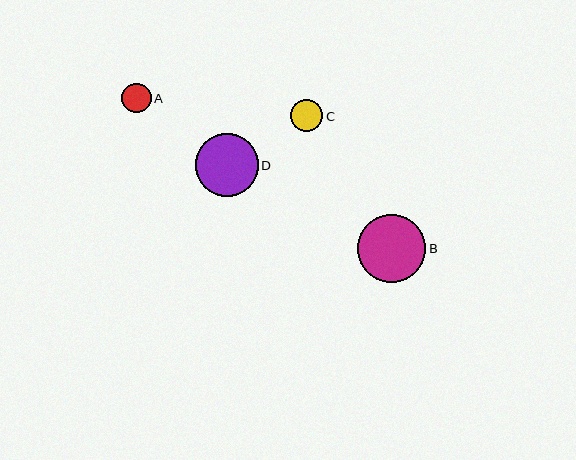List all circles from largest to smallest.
From largest to smallest: B, D, C, A.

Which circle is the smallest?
Circle A is the smallest with a size of approximately 29 pixels.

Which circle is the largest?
Circle B is the largest with a size of approximately 68 pixels.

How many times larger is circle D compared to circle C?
Circle D is approximately 2.0 times the size of circle C.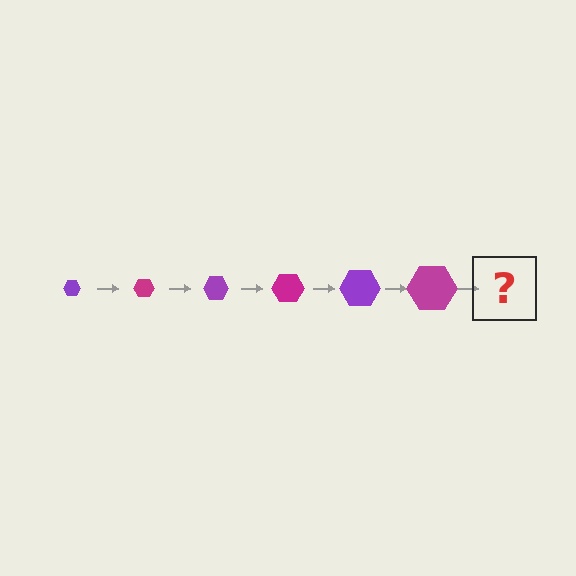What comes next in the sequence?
The next element should be a purple hexagon, larger than the previous one.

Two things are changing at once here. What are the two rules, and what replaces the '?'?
The two rules are that the hexagon grows larger each step and the color cycles through purple and magenta. The '?' should be a purple hexagon, larger than the previous one.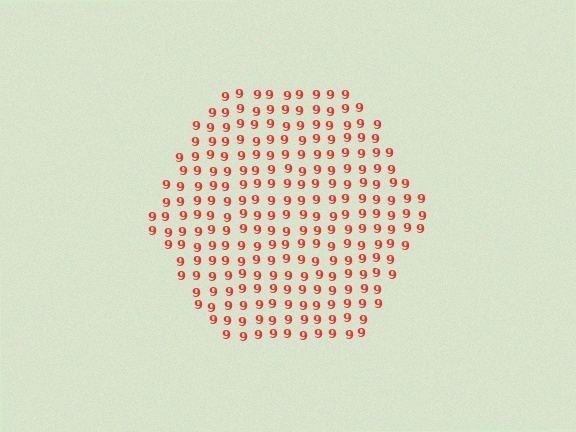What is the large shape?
The large shape is a hexagon.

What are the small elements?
The small elements are digit 9's.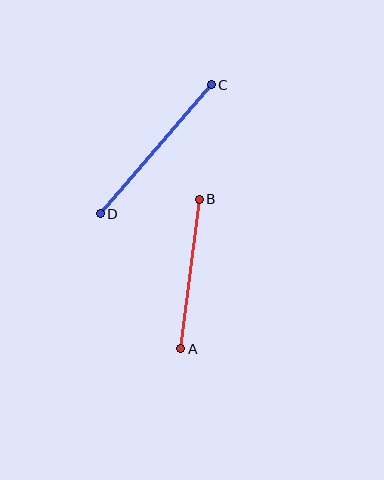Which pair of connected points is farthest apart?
Points C and D are farthest apart.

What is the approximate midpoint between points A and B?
The midpoint is at approximately (190, 274) pixels.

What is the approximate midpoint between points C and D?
The midpoint is at approximately (156, 149) pixels.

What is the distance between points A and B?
The distance is approximately 150 pixels.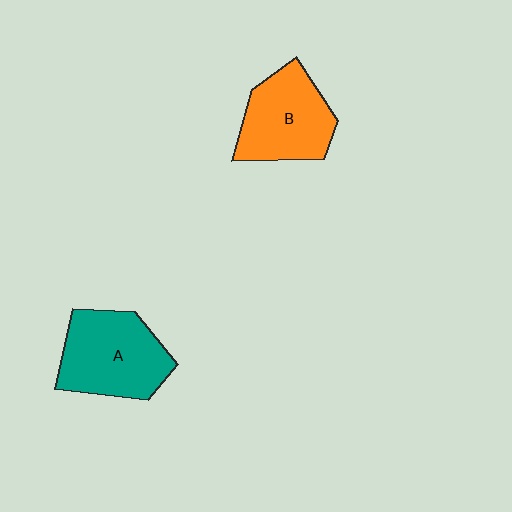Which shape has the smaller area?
Shape B (orange).